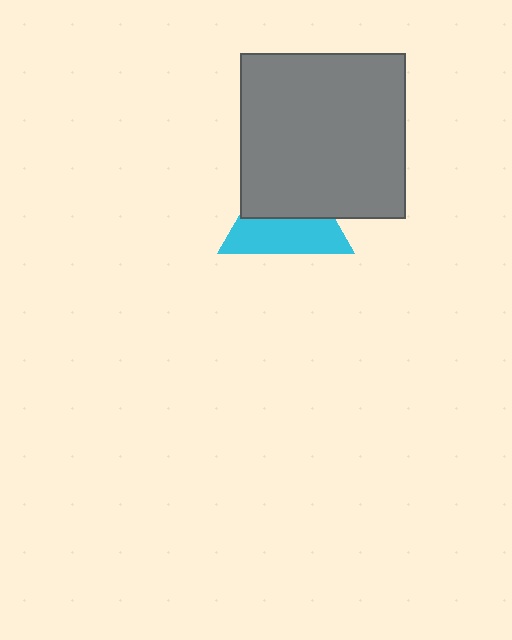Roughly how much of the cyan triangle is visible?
About half of it is visible (roughly 49%).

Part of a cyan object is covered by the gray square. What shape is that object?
It is a triangle.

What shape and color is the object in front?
The object in front is a gray square.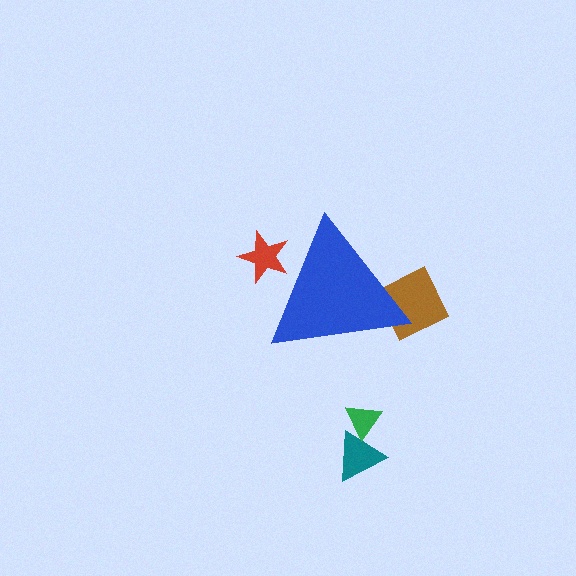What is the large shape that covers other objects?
A blue triangle.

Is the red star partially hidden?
Yes, the red star is partially hidden behind the blue triangle.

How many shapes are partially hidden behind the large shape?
2 shapes are partially hidden.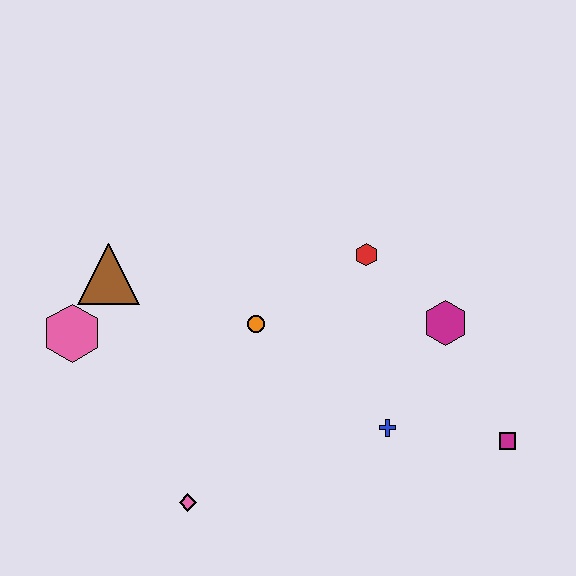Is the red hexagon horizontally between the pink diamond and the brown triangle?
No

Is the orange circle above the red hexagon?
No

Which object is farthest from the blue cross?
The pink hexagon is farthest from the blue cross.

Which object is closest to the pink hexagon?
The brown triangle is closest to the pink hexagon.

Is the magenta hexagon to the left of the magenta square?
Yes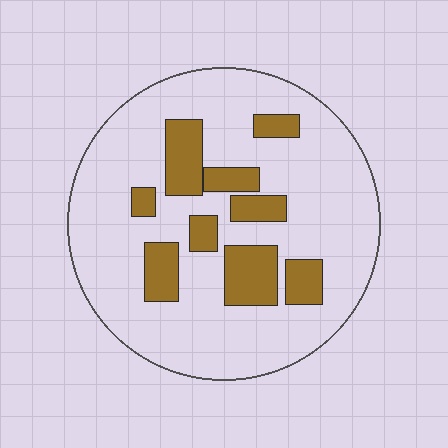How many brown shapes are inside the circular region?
9.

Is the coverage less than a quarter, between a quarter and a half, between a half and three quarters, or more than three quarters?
Less than a quarter.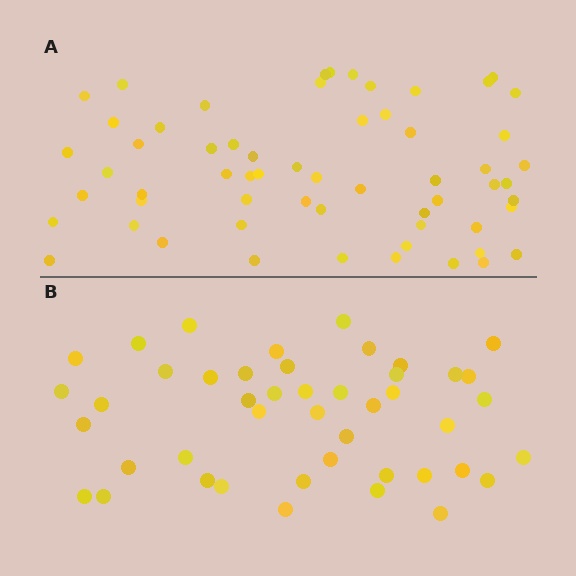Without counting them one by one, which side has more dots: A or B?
Region A (the top region) has more dots.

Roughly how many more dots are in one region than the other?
Region A has approximately 15 more dots than region B.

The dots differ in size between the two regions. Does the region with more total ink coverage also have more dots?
No. Region B has more total ink coverage because its dots are larger, but region A actually contains more individual dots. Total area can be misleading — the number of items is what matters here.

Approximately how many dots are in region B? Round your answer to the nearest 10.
About 40 dots. (The exact count is 45, which rounds to 40.)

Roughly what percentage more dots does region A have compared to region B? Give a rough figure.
About 35% more.